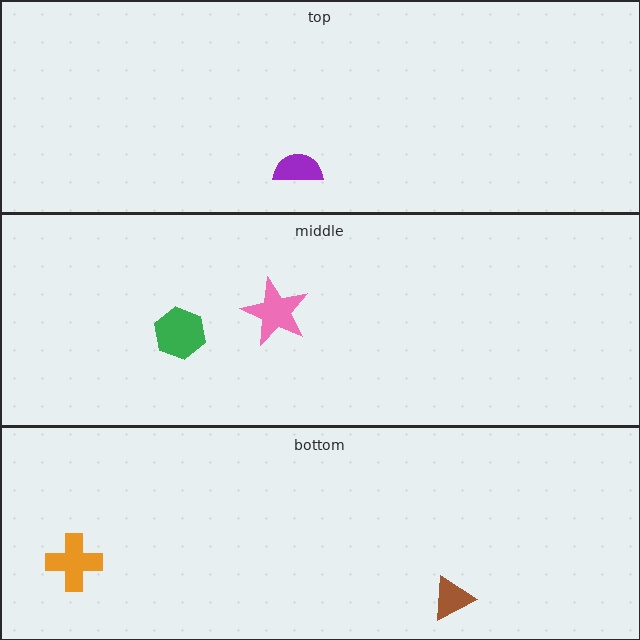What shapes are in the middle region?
The pink star, the green hexagon.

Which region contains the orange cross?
The bottom region.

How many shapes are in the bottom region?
2.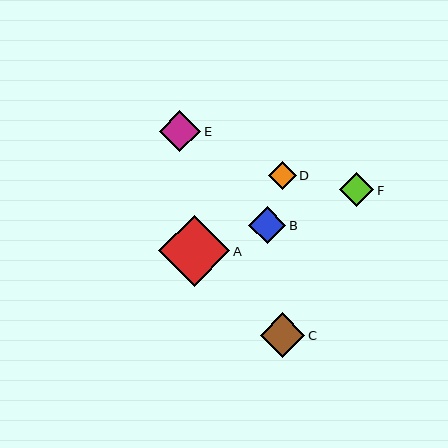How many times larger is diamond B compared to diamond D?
Diamond B is approximately 1.3 times the size of diamond D.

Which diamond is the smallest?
Diamond D is the smallest with a size of approximately 28 pixels.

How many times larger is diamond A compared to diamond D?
Diamond A is approximately 2.6 times the size of diamond D.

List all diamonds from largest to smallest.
From largest to smallest: A, C, E, B, F, D.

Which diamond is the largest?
Diamond A is the largest with a size of approximately 71 pixels.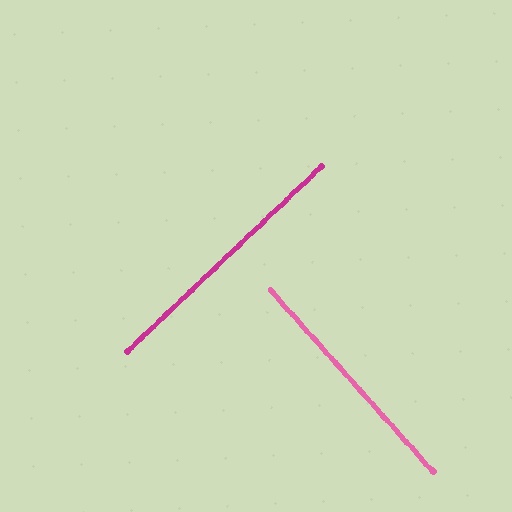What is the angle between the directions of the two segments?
Approximately 88 degrees.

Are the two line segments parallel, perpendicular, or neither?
Perpendicular — they meet at approximately 88°.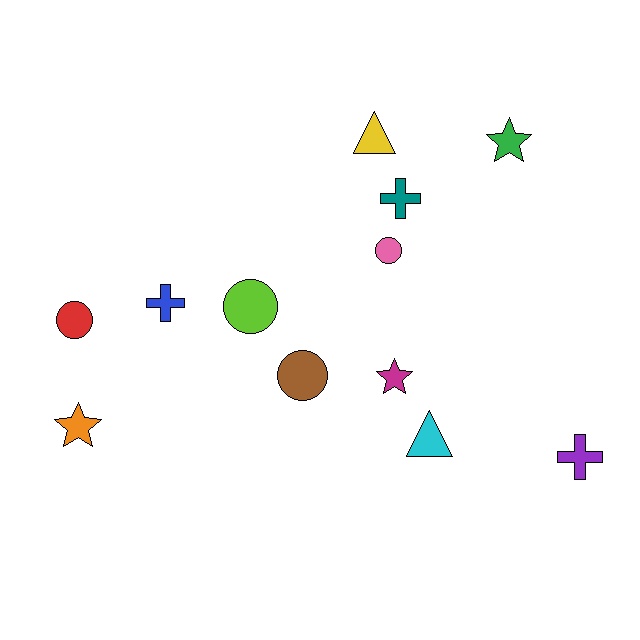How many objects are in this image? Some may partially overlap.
There are 12 objects.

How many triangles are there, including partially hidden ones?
There are 2 triangles.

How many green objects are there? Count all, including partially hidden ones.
There is 1 green object.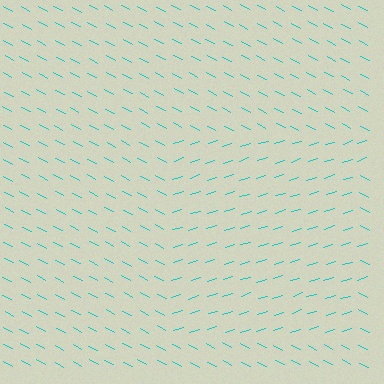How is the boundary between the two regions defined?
The boundary is defined purely by a change in line orientation (approximately 45 degrees difference). All lines are the same color and thickness.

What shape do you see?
I see a rectangle.